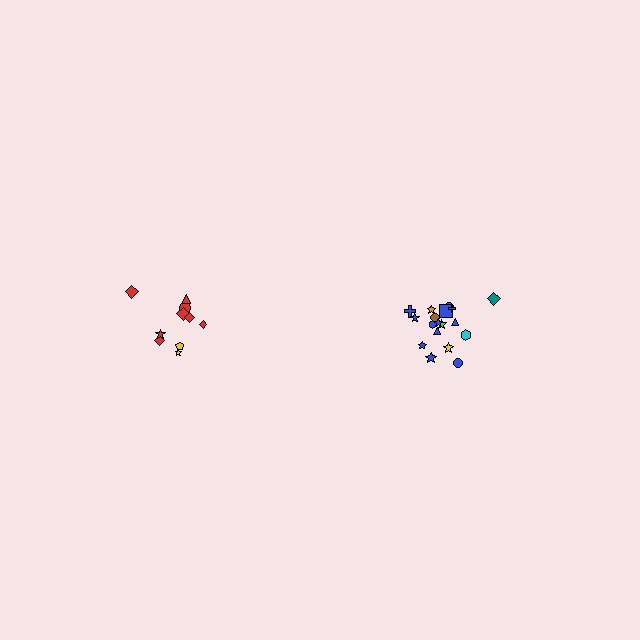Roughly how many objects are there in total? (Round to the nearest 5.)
Roughly 30 objects in total.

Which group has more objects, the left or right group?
The right group.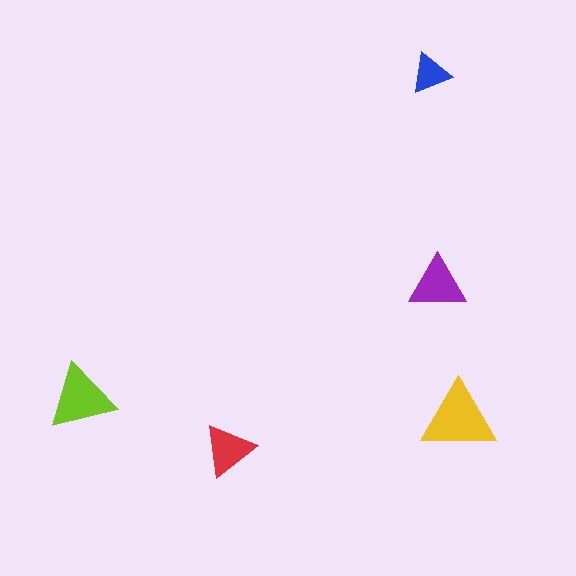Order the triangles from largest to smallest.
the yellow one, the lime one, the purple one, the red one, the blue one.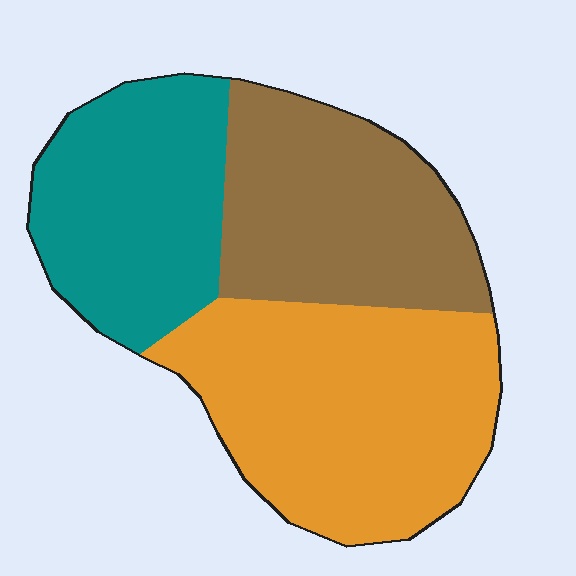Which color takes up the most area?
Orange, at roughly 40%.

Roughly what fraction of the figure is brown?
Brown covers about 30% of the figure.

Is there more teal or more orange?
Orange.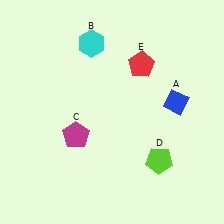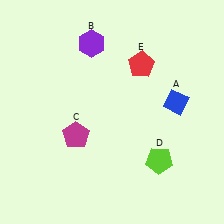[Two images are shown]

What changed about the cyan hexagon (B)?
In Image 1, B is cyan. In Image 2, it changed to purple.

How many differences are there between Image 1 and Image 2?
There is 1 difference between the two images.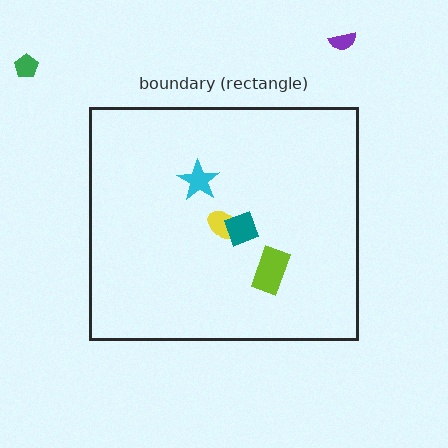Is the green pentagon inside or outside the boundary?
Outside.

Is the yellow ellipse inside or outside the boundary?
Inside.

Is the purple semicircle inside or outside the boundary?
Outside.